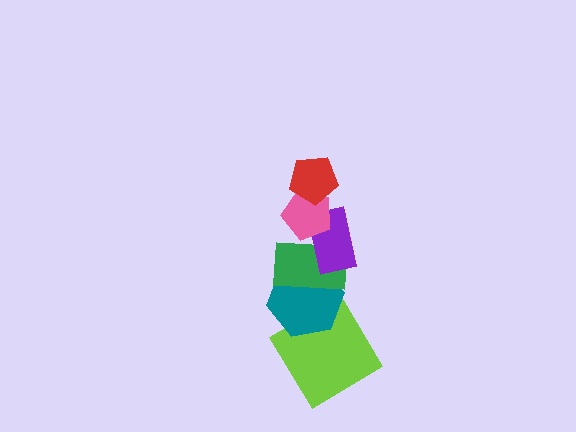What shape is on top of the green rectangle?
The purple rectangle is on top of the green rectangle.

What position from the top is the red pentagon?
The red pentagon is 1st from the top.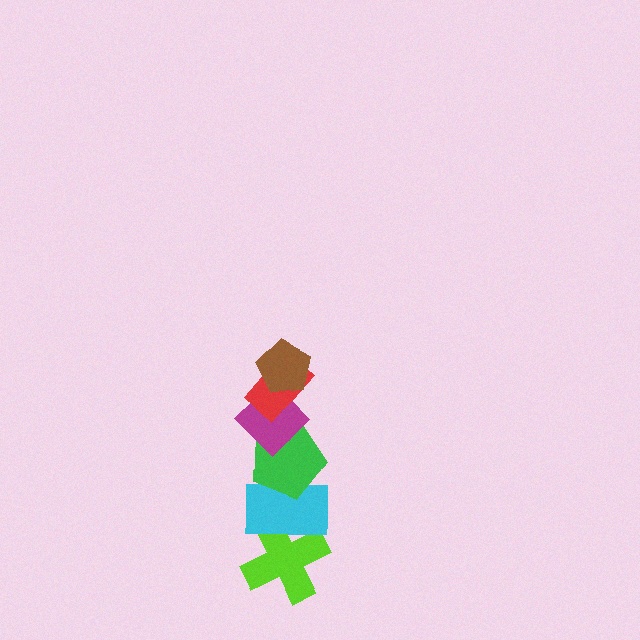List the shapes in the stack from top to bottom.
From top to bottom: the brown pentagon, the red rectangle, the magenta diamond, the green pentagon, the cyan rectangle, the lime cross.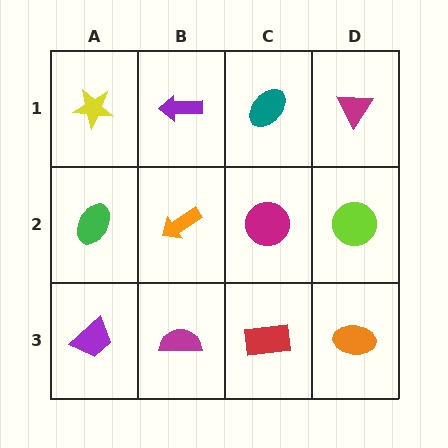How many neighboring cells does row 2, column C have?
4.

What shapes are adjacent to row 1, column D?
A lime circle (row 2, column D), a teal ellipse (row 1, column C).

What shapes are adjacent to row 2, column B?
A purple arrow (row 1, column B), a magenta semicircle (row 3, column B), a green ellipse (row 2, column A), a magenta circle (row 2, column C).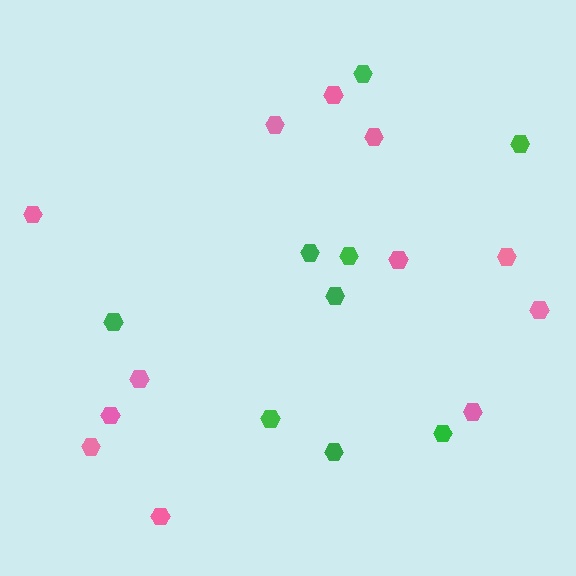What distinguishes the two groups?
There are 2 groups: one group of pink hexagons (12) and one group of green hexagons (9).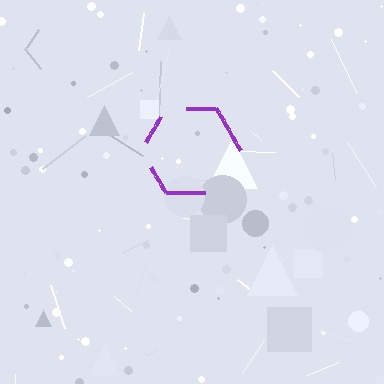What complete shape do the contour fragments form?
The contour fragments form a hexagon.